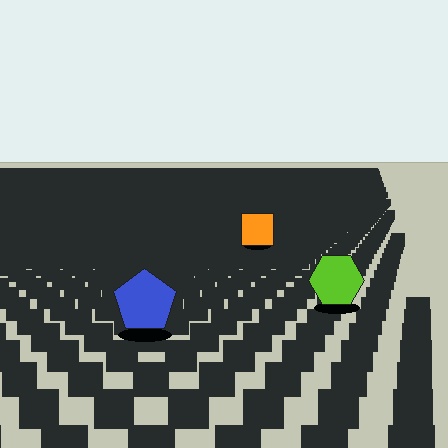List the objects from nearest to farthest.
From nearest to farthest: the blue pentagon, the lime hexagon, the orange square.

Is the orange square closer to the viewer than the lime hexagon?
No. The lime hexagon is closer — you can tell from the texture gradient: the ground texture is coarser near it.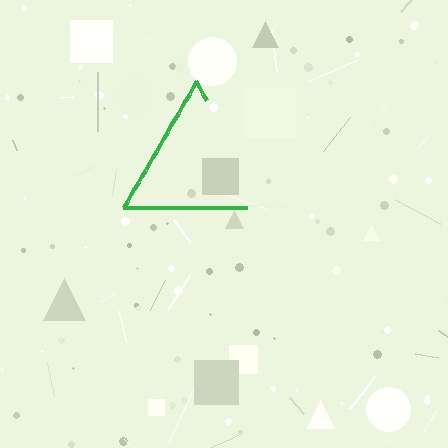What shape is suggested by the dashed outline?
The dashed outline suggests a triangle.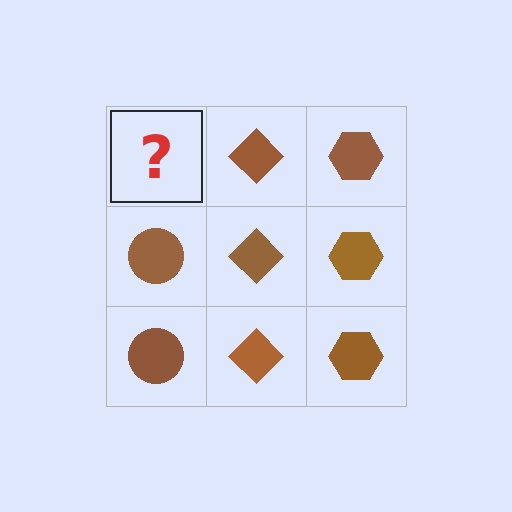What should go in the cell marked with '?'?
The missing cell should contain a brown circle.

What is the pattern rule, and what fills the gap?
The rule is that each column has a consistent shape. The gap should be filled with a brown circle.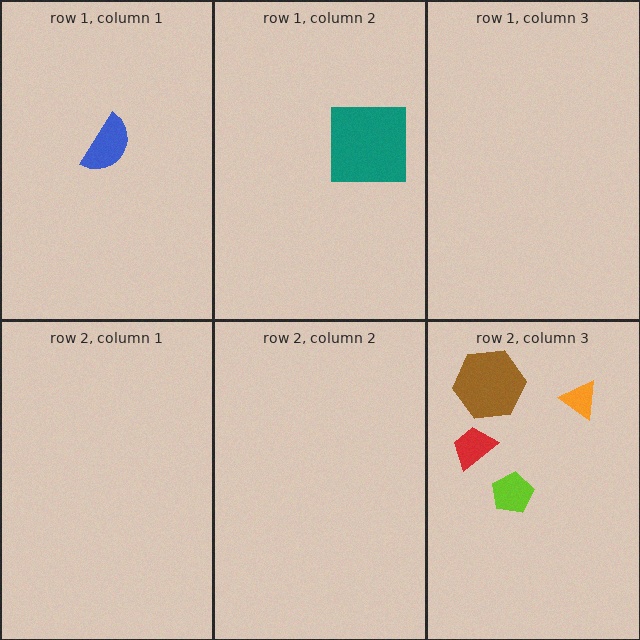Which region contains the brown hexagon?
The row 2, column 3 region.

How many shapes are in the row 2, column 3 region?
4.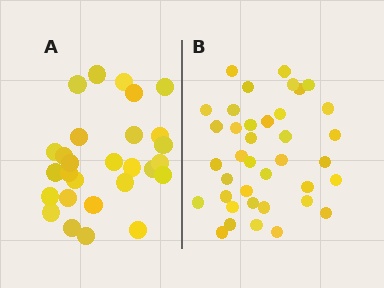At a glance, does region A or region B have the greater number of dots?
Region B (the right region) has more dots.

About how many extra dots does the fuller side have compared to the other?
Region B has roughly 10 or so more dots than region A.